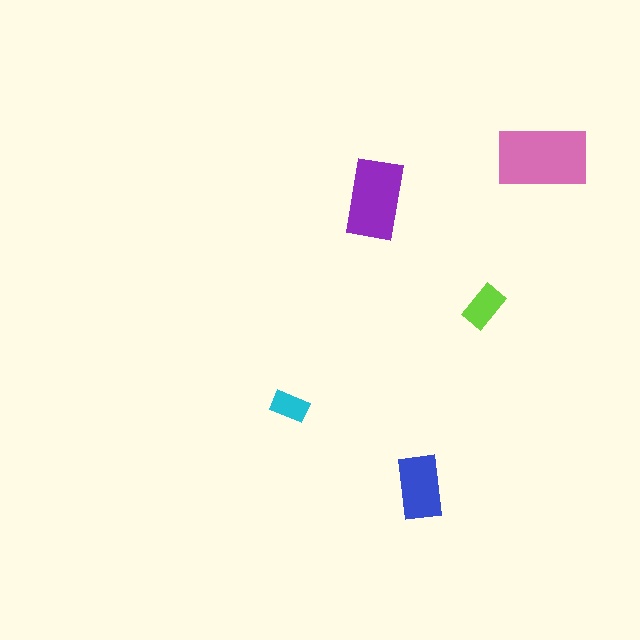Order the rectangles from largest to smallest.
the pink one, the purple one, the blue one, the lime one, the cyan one.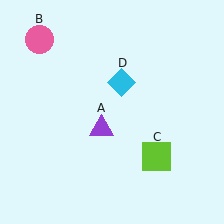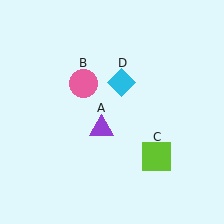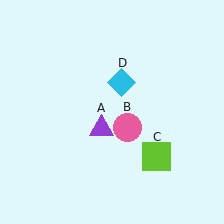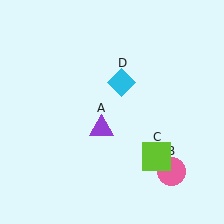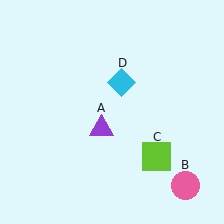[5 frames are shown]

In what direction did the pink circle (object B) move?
The pink circle (object B) moved down and to the right.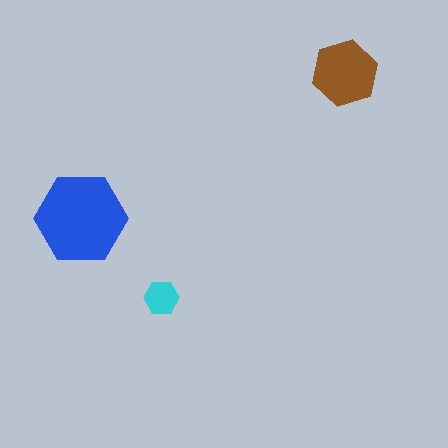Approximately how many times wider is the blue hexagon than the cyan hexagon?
About 2.5 times wider.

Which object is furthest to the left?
The blue hexagon is leftmost.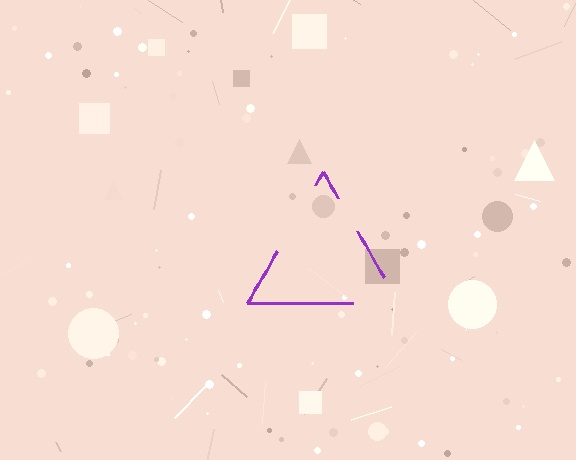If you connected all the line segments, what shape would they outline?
They would outline a triangle.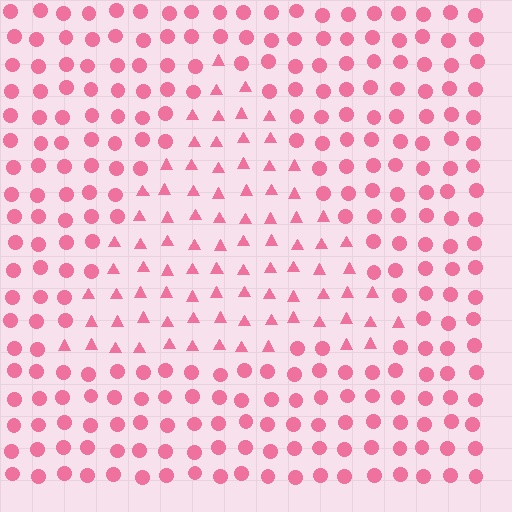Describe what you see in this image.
The image is filled with small pink elements arranged in a uniform grid. A triangle-shaped region contains triangles, while the surrounding area contains circles. The boundary is defined purely by the change in element shape.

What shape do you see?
I see a triangle.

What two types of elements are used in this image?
The image uses triangles inside the triangle region and circles outside it.